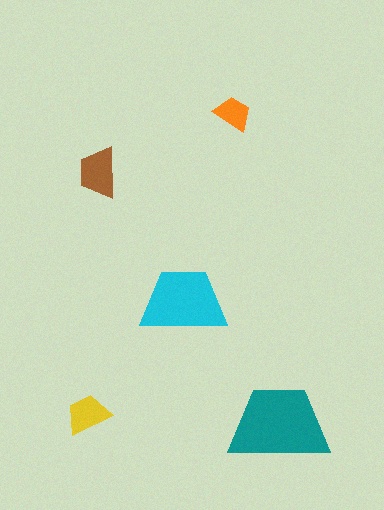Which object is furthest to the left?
The yellow trapezoid is leftmost.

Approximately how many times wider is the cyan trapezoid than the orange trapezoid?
About 2.5 times wider.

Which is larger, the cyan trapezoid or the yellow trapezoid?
The cyan one.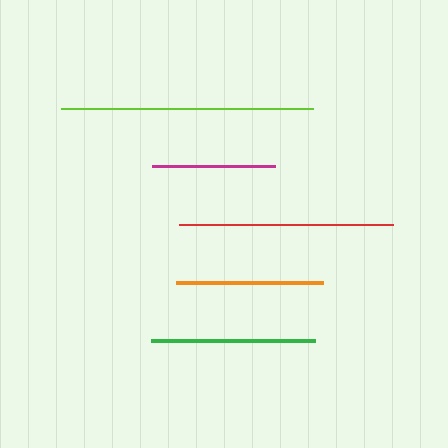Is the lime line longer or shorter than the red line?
The lime line is longer than the red line.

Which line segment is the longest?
The lime line is the longest at approximately 252 pixels.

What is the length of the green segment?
The green segment is approximately 164 pixels long.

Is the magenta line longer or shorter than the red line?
The red line is longer than the magenta line.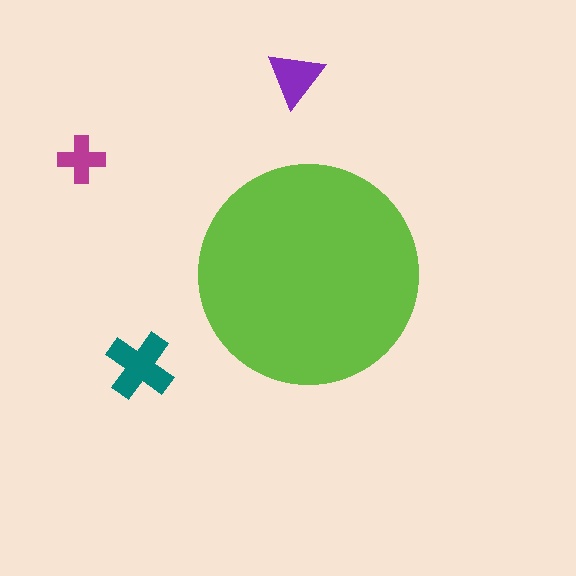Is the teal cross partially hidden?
No, the teal cross is fully visible.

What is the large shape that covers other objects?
A lime circle.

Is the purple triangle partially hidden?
No, the purple triangle is fully visible.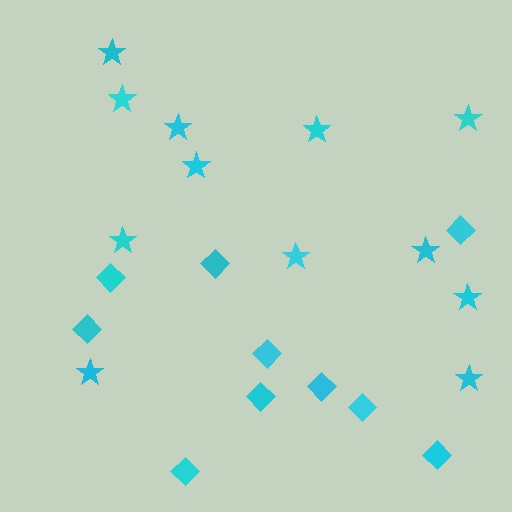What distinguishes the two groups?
There are 2 groups: one group of stars (12) and one group of diamonds (10).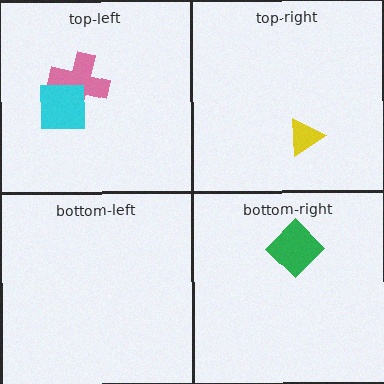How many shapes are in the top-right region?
1.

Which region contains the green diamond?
The bottom-right region.